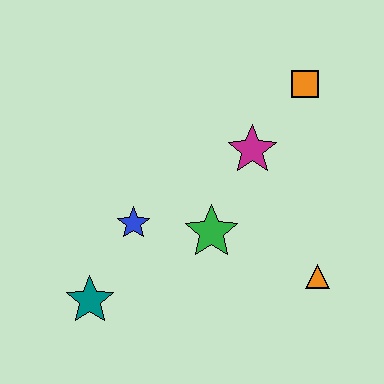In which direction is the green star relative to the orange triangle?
The green star is to the left of the orange triangle.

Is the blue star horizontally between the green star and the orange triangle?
No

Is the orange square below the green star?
No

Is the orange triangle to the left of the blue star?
No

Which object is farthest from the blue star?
The orange square is farthest from the blue star.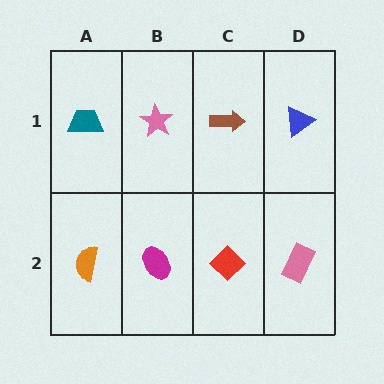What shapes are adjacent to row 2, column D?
A blue triangle (row 1, column D), a red diamond (row 2, column C).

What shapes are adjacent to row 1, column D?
A pink rectangle (row 2, column D), a brown arrow (row 1, column C).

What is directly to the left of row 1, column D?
A brown arrow.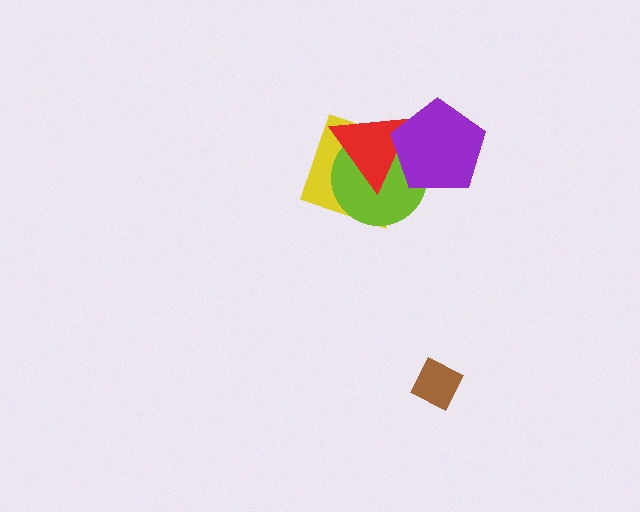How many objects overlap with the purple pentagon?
3 objects overlap with the purple pentagon.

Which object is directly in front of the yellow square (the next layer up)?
The lime circle is directly in front of the yellow square.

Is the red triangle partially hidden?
Yes, it is partially covered by another shape.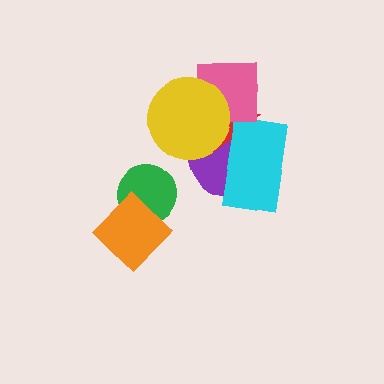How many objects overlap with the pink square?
3 objects overlap with the pink square.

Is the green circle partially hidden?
Yes, it is partially covered by another shape.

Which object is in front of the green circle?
The orange diamond is in front of the green circle.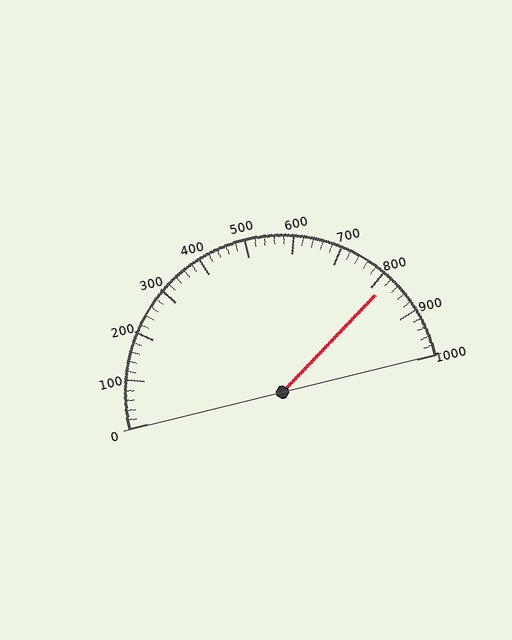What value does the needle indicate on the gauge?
The needle indicates approximately 820.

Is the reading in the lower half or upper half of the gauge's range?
The reading is in the upper half of the range (0 to 1000).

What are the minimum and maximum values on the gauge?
The gauge ranges from 0 to 1000.